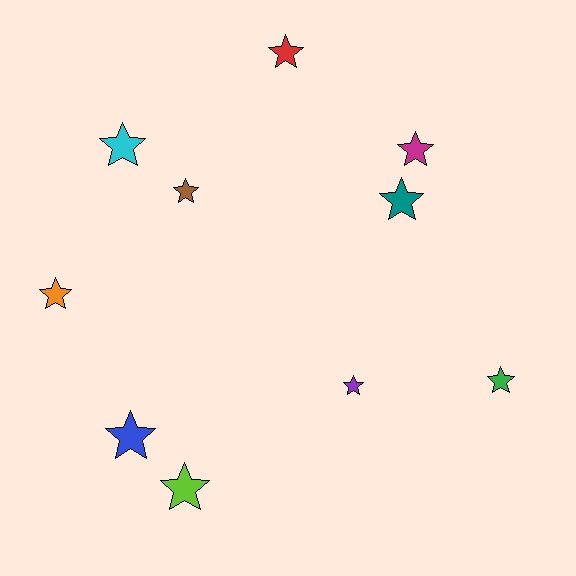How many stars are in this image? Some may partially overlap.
There are 10 stars.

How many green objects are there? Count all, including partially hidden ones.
There is 1 green object.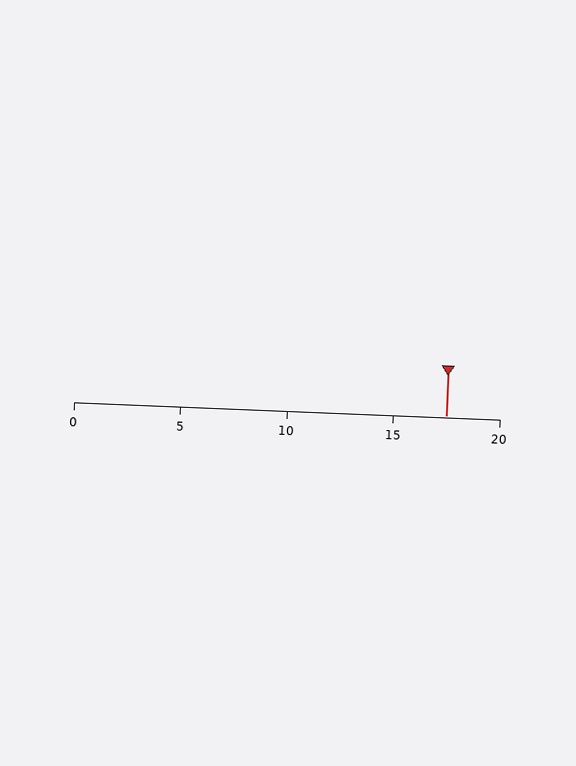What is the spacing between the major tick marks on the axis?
The major ticks are spaced 5 apart.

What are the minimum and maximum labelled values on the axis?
The axis runs from 0 to 20.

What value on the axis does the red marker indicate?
The marker indicates approximately 17.5.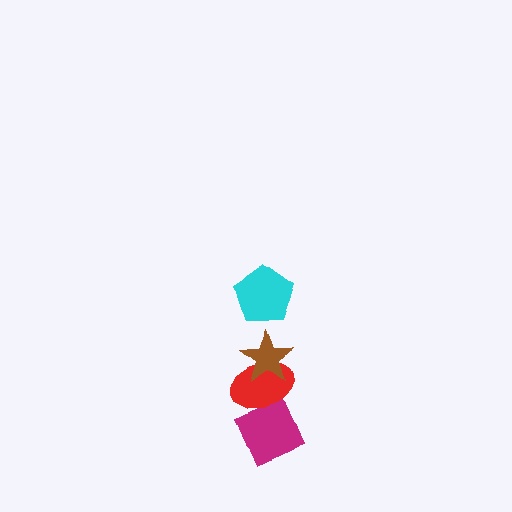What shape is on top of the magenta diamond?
The red ellipse is on top of the magenta diamond.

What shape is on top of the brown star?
The cyan pentagon is on top of the brown star.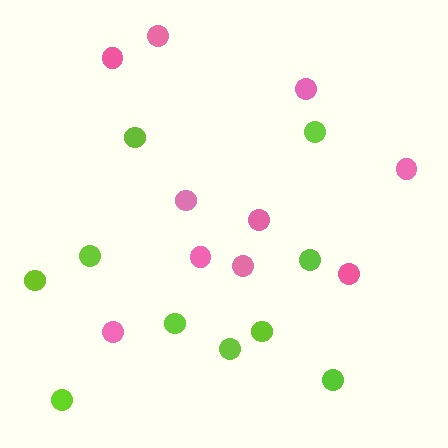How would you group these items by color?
There are 2 groups: one group of lime circles (10) and one group of pink circles (10).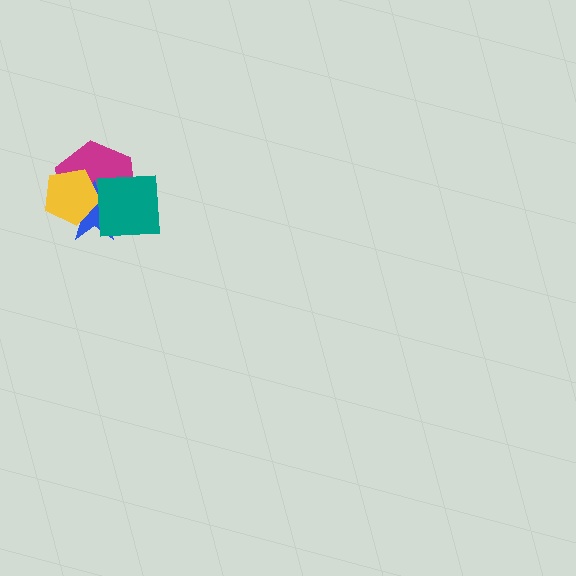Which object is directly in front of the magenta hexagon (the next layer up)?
The blue star is directly in front of the magenta hexagon.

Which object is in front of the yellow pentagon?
The teal square is in front of the yellow pentagon.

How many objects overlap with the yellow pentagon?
3 objects overlap with the yellow pentagon.